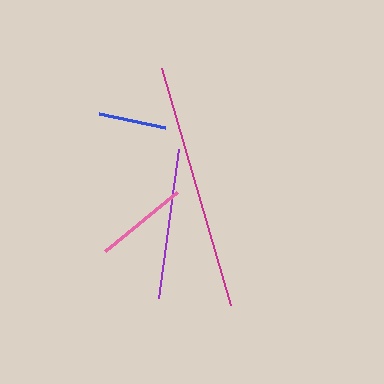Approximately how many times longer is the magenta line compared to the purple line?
The magenta line is approximately 1.6 times the length of the purple line.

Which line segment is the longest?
The magenta line is the longest at approximately 247 pixels.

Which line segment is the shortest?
The blue line is the shortest at approximately 68 pixels.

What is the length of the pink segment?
The pink segment is approximately 93 pixels long.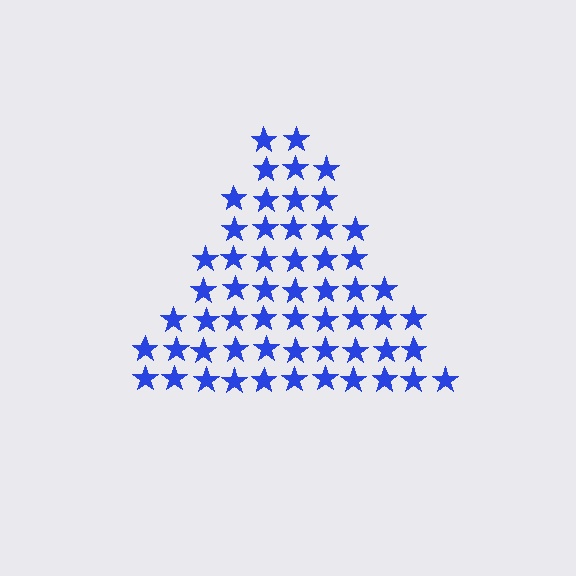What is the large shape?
The large shape is a triangle.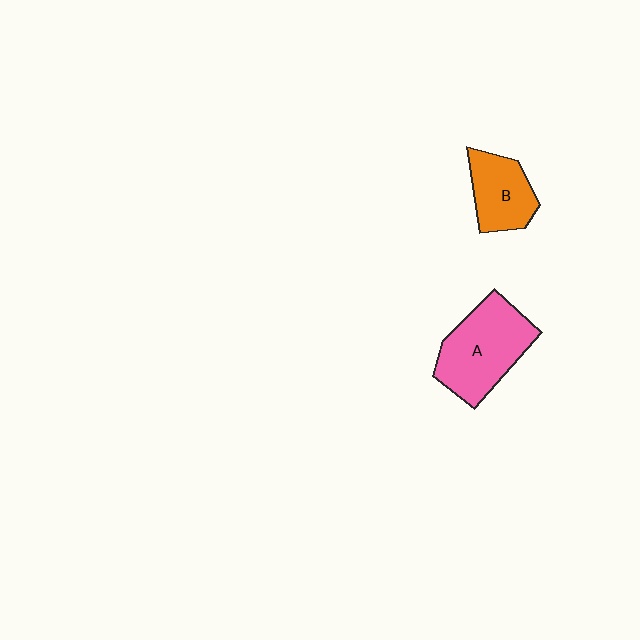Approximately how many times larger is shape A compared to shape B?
Approximately 1.6 times.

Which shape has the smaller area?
Shape B (orange).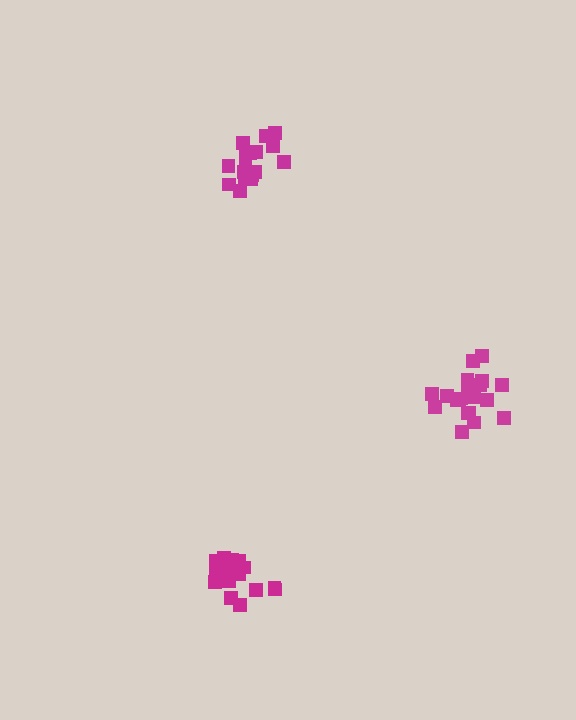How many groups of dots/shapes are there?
There are 3 groups.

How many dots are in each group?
Group 1: 19 dots, Group 2: 21 dots, Group 3: 17 dots (57 total).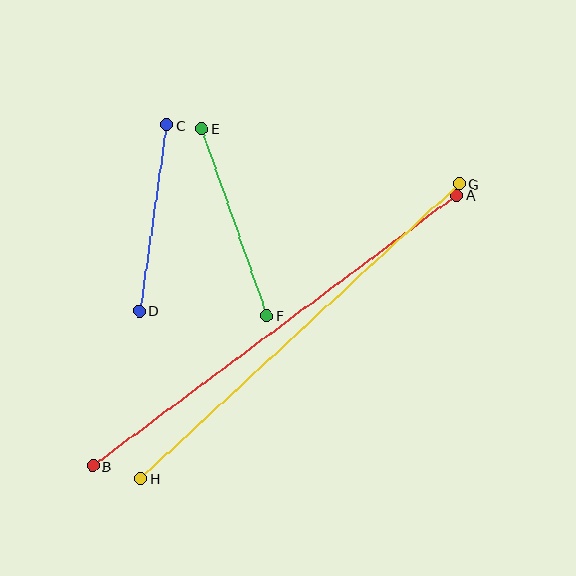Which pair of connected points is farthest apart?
Points A and B are farthest apart.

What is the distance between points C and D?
The distance is approximately 187 pixels.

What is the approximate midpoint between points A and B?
The midpoint is at approximately (275, 331) pixels.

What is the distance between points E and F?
The distance is approximately 198 pixels.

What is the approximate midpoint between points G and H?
The midpoint is at approximately (300, 331) pixels.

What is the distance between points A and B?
The distance is approximately 453 pixels.